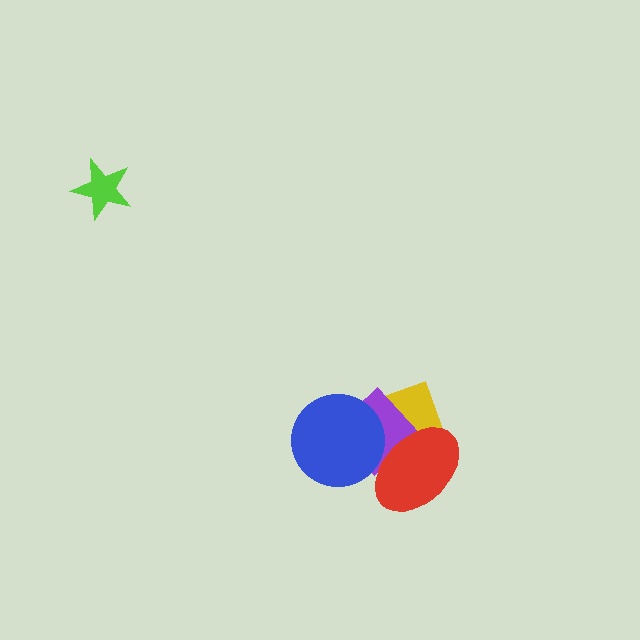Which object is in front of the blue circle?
The red ellipse is in front of the blue circle.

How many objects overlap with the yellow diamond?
3 objects overlap with the yellow diamond.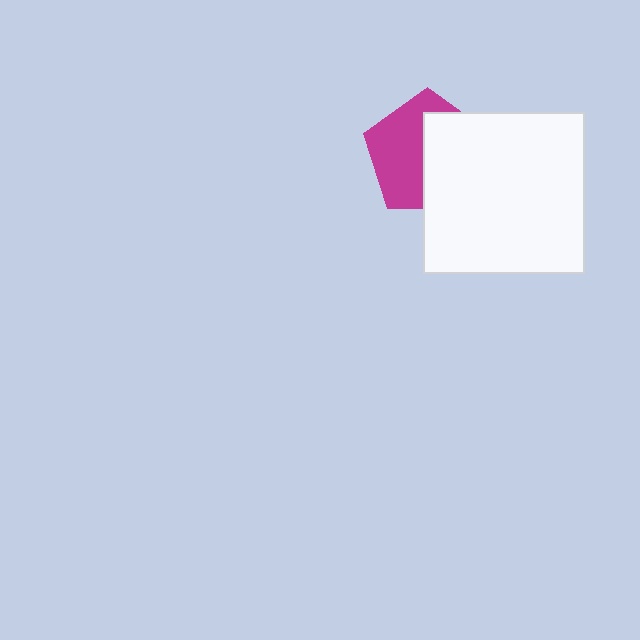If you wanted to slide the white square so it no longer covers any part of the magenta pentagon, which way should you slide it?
Slide it right — that is the most direct way to separate the two shapes.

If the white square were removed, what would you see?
You would see the complete magenta pentagon.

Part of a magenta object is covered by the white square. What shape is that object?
It is a pentagon.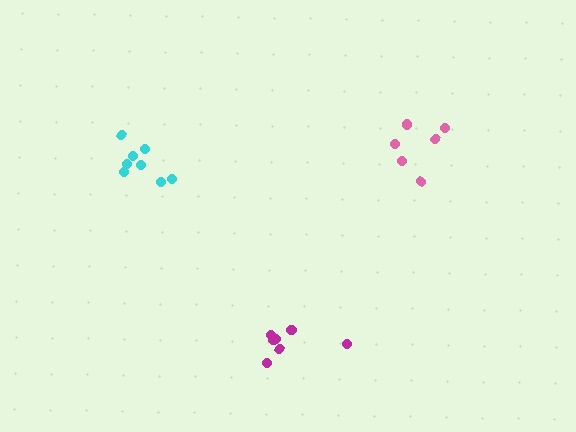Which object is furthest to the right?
The pink cluster is rightmost.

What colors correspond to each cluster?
The clusters are colored: pink, cyan, magenta.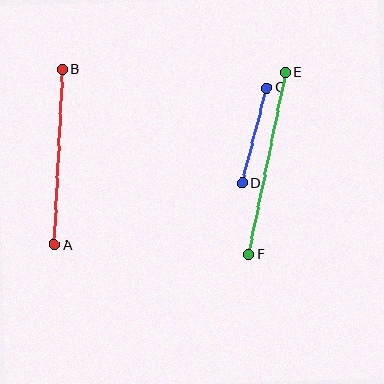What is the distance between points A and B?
The distance is approximately 176 pixels.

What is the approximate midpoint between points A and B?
The midpoint is at approximately (58, 157) pixels.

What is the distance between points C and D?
The distance is approximately 98 pixels.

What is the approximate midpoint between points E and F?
The midpoint is at approximately (267, 163) pixels.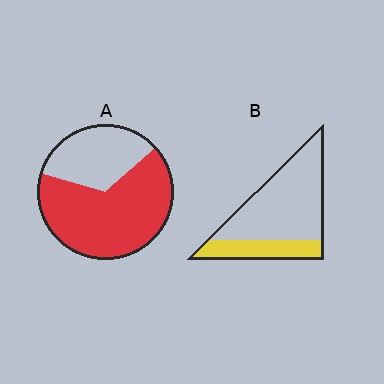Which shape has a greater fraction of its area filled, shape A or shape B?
Shape A.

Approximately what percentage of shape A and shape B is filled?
A is approximately 65% and B is approximately 25%.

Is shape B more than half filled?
No.